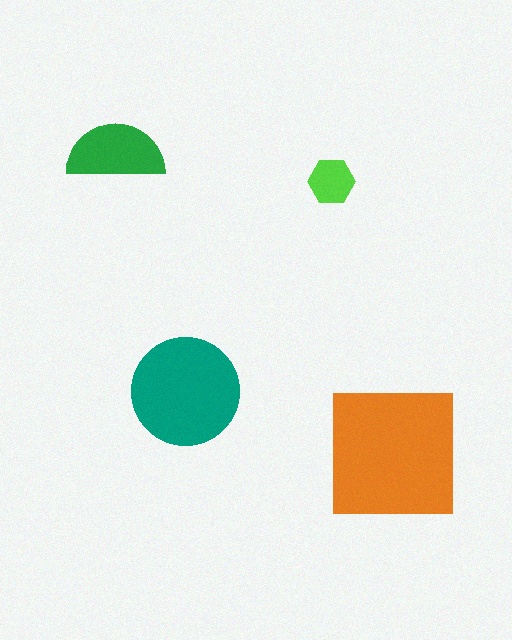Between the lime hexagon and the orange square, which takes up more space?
The orange square.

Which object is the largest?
The orange square.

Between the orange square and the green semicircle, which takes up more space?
The orange square.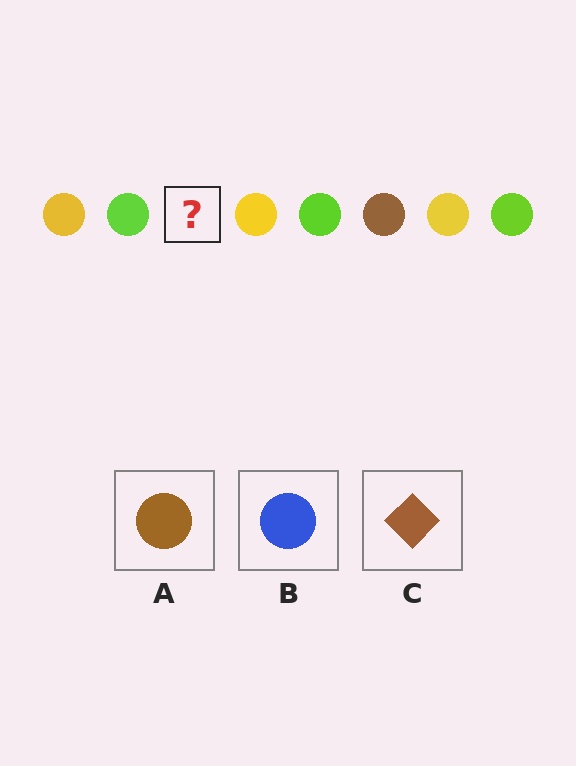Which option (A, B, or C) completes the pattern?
A.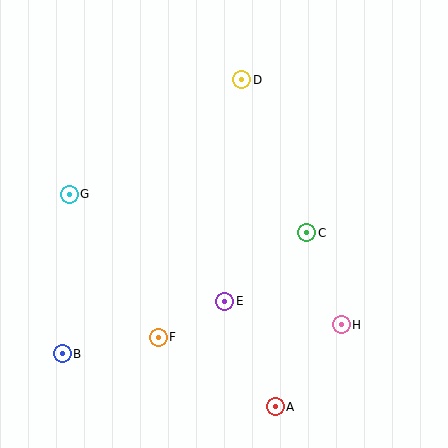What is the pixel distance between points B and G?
The distance between B and G is 160 pixels.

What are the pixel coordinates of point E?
Point E is at (225, 301).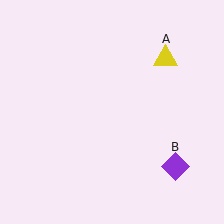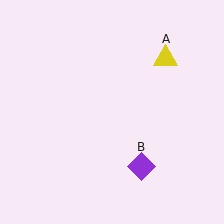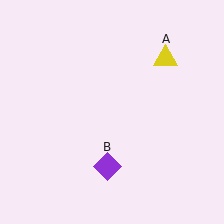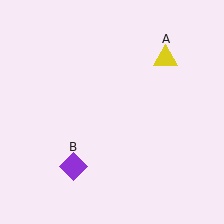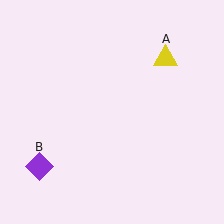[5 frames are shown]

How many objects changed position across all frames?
1 object changed position: purple diamond (object B).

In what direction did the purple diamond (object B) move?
The purple diamond (object B) moved left.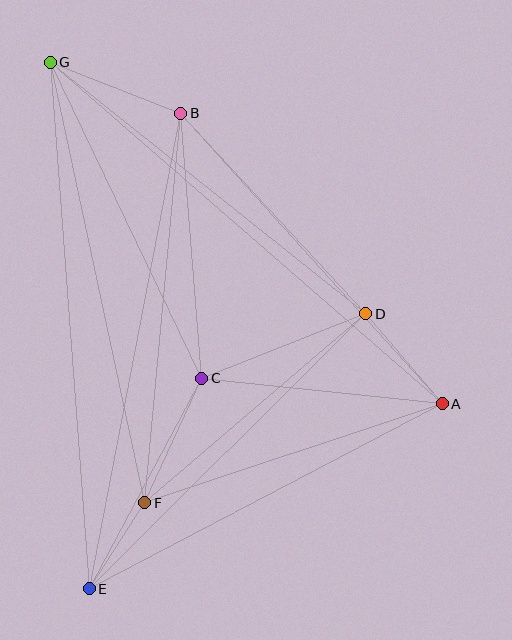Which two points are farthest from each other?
Points E and G are farthest from each other.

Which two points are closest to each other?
Points E and F are closest to each other.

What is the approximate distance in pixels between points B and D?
The distance between B and D is approximately 273 pixels.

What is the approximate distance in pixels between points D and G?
The distance between D and G is approximately 404 pixels.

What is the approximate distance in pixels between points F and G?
The distance between F and G is approximately 451 pixels.